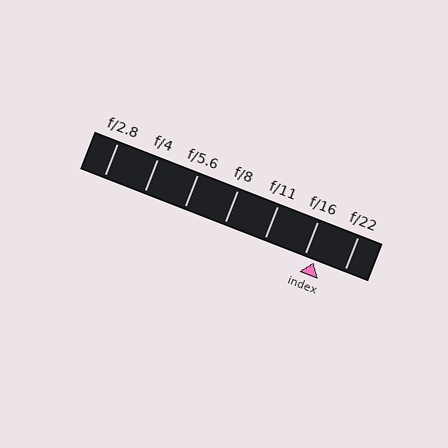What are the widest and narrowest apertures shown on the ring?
The widest aperture shown is f/2.8 and the narrowest is f/22.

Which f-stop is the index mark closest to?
The index mark is closest to f/16.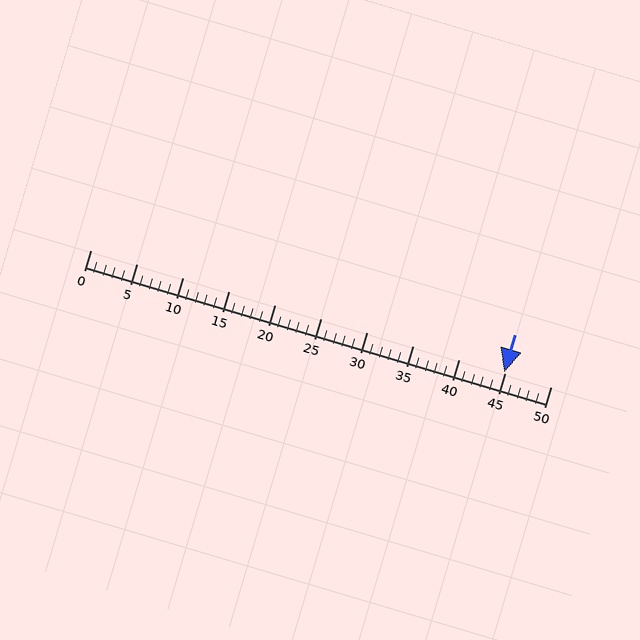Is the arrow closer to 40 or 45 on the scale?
The arrow is closer to 45.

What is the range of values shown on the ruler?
The ruler shows values from 0 to 50.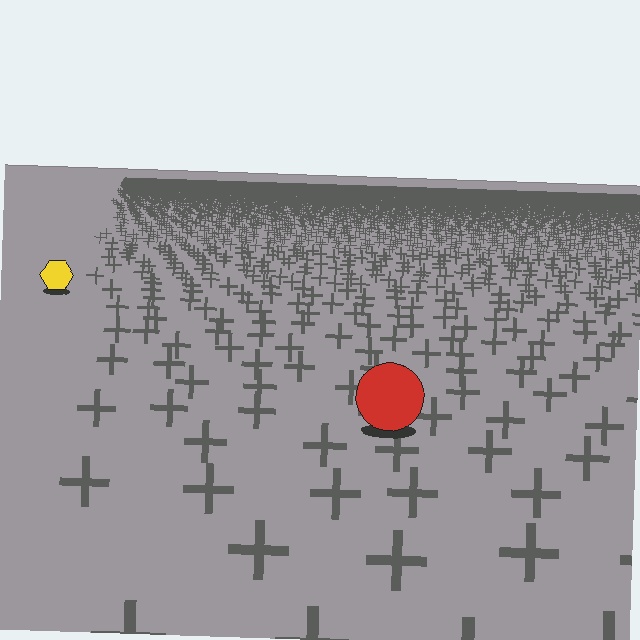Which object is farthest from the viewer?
The yellow hexagon is farthest from the viewer. It appears smaller and the ground texture around it is denser.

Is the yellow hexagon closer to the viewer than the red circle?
No. The red circle is closer — you can tell from the texture gradient: the ground texture is coarser near it.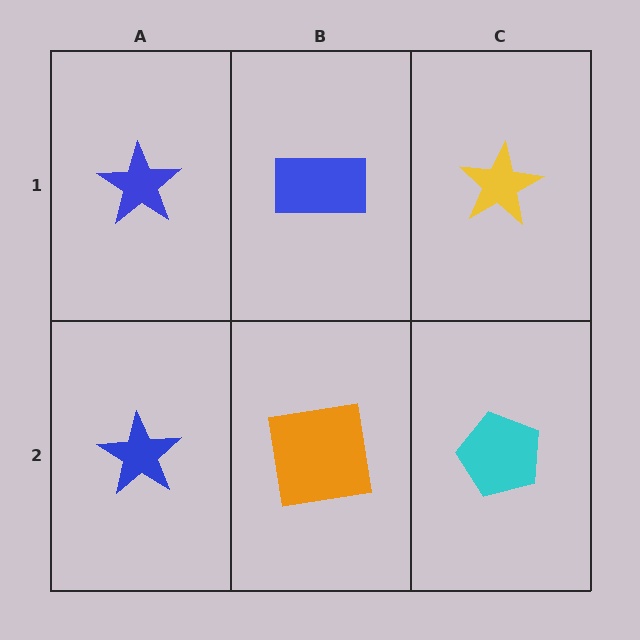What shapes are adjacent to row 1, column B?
An orange square (row 2, column B), a blue star (row 1, column A), a yellow star (row 1, column C).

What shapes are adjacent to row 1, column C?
A cyan pentagon (row 2, column C), a blue rectangle (row 1, column B).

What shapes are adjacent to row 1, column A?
A blue star (row 2, column A), a blue rectangle (row 1, column B).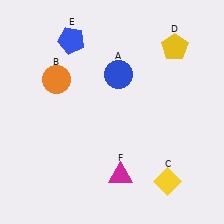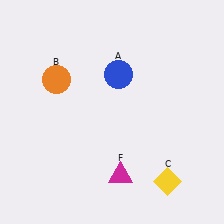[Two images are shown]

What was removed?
The blue pentagon (E), the yellow pentagon (D) were removed in Image 2.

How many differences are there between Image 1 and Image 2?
There are 2 differences between the two images.